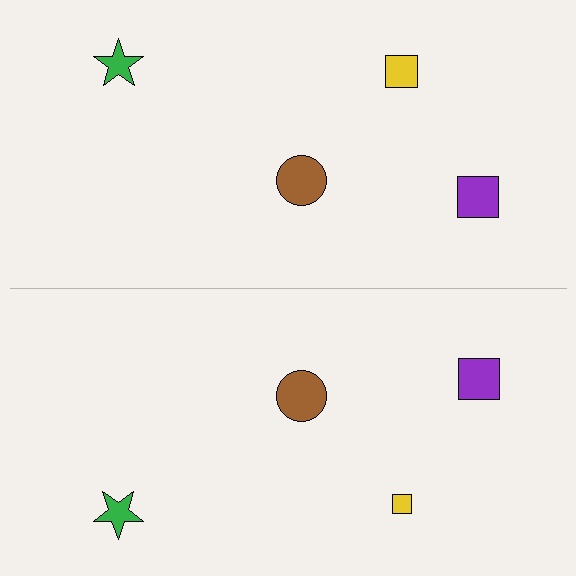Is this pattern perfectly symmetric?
No, the pattern is not perfectly symmetric. The yellow square on the bottom side has a different size than its mirror counterpart.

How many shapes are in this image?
There are 8 shapes in this image.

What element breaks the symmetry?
The yellow square on the bottom side has a different size than its mirror counterpart.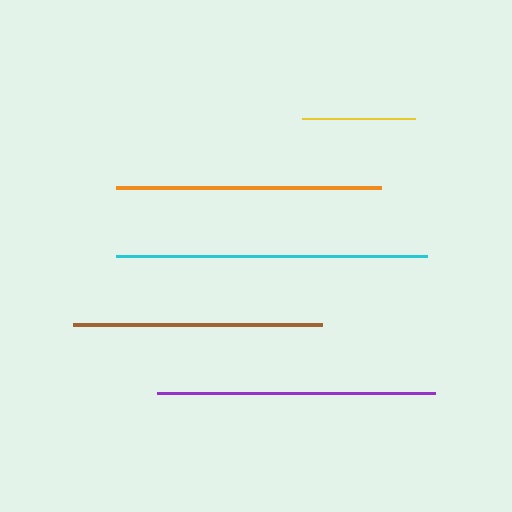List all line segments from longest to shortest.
From longest to shortest: cyan, purple, orange, brown, yellow.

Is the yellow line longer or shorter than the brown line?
The brown line is longer than the yellow line.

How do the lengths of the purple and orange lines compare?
The purple and orange lines are approximately the same length.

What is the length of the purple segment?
The purple segment is approximately 278 pixels long.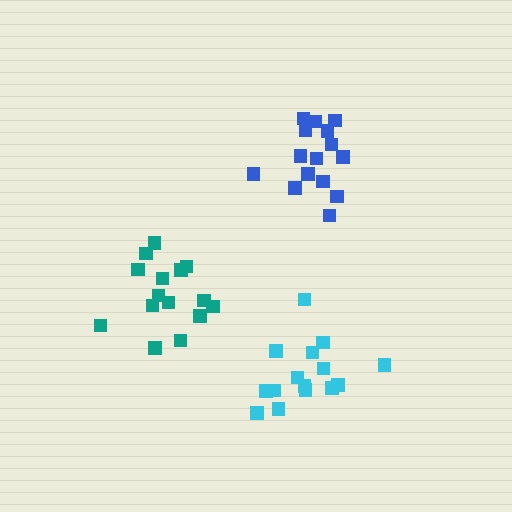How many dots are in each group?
Group 1: 15 dots, Group 2: 15 dots, Group 3: 15 dots (45 total).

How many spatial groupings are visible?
There are 3 spatial groupings.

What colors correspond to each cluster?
The clusters are colored: blue, cyan, teal.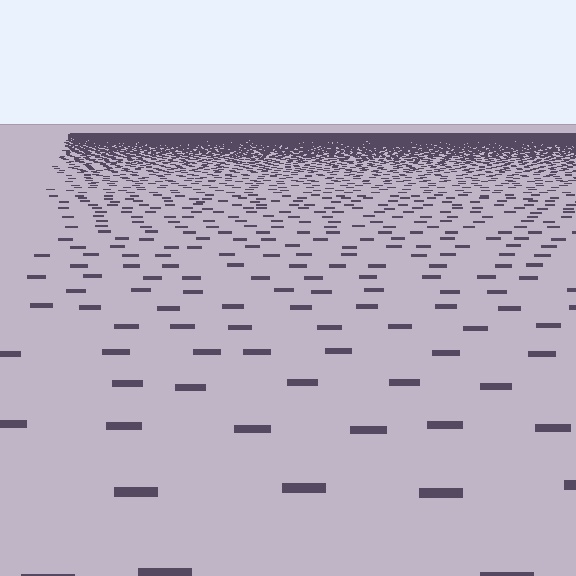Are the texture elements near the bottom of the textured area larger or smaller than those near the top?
Larger. Near the bottom, elements are closer to the viewer and appear at a bigger on-screen size.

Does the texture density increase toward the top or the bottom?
Density increases toward the top.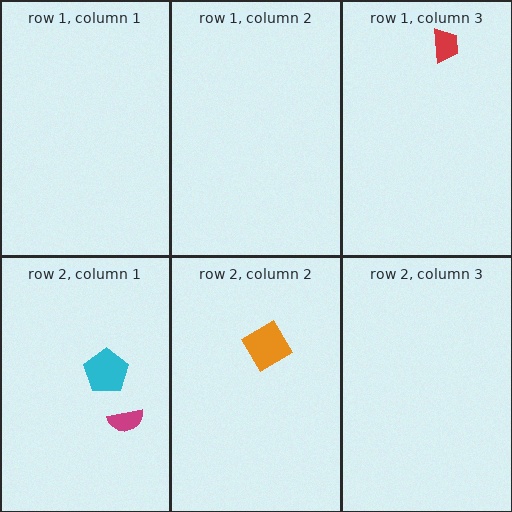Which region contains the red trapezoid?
The row 1, column 3 region.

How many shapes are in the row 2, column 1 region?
2.